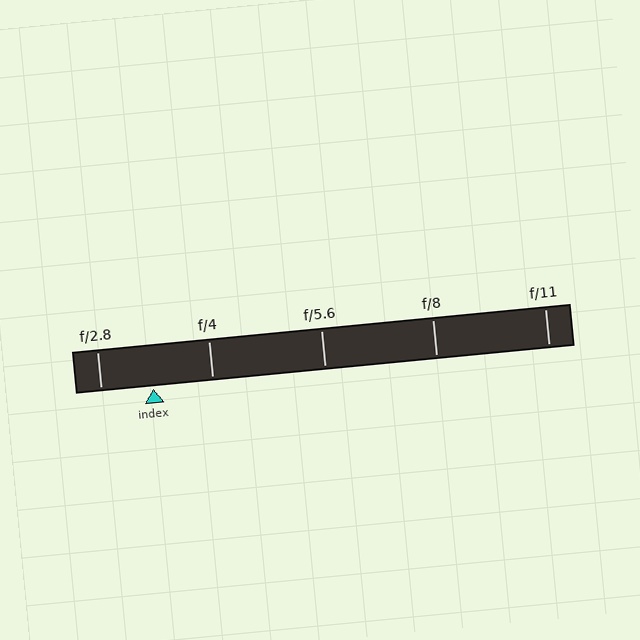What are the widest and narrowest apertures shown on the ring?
The widest aperture shown is f/2.8 and the narrowest is f/11.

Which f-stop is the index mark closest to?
The index mark is closest to f/2.8.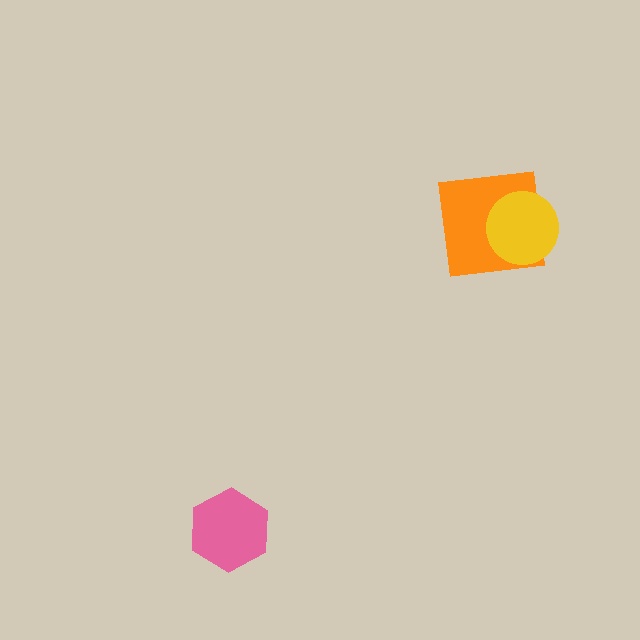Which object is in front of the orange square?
The yellow circle is in front of the orange square.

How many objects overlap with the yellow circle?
1 object overlaps with the yellow circle.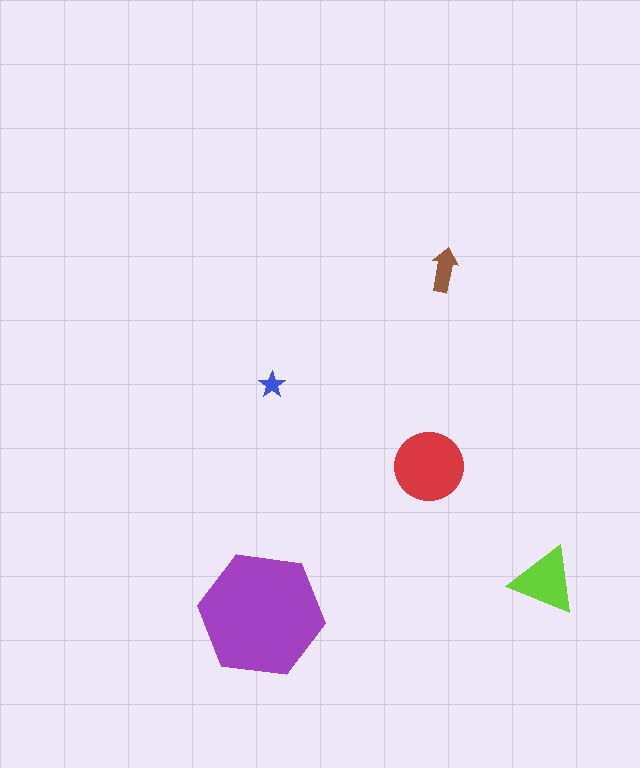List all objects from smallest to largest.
The blue star, the brown arrow, the lime triangle, the red circle, the purple hexagon.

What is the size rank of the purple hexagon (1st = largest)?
1st.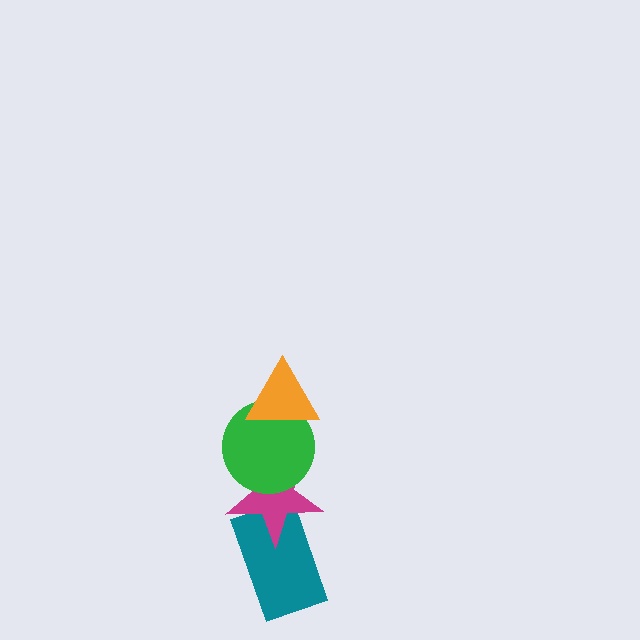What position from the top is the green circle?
The green circle is 2nd from the top.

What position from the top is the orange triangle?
The orange triangle is 1st from the top.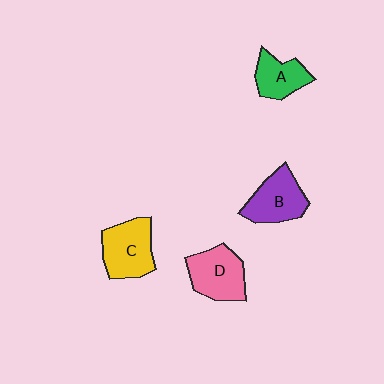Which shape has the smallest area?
Shape A (green).